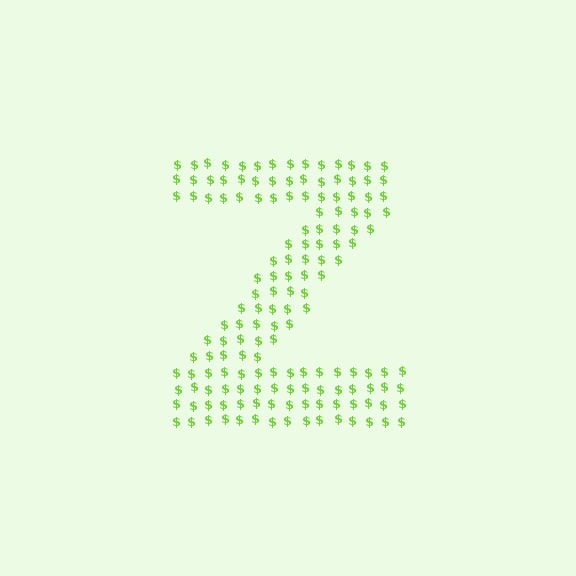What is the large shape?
The large shape is the letter Z.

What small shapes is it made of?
It is made of small dollar signs.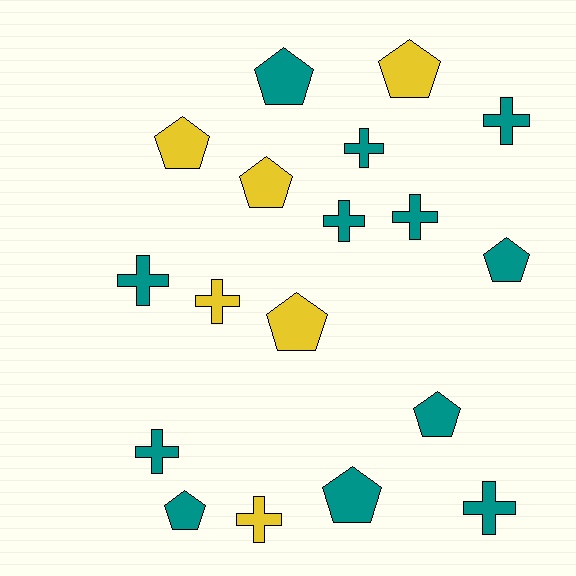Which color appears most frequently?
Teal, with 12 objects.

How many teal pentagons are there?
There are 5 teal pentagons.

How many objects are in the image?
There are 18 objects.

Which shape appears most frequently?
Pentagon, with 9 objects.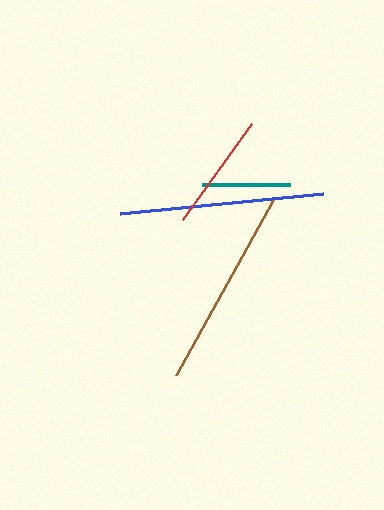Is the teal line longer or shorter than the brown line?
The brown line is longer than the teal line.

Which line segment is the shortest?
The teal line is the shortest at approximately 87 pixels.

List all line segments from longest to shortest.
From longest to shortest: blue, brown, red, teal.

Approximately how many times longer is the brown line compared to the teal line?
The brown line is approximately 2.3 times the length of the teal line.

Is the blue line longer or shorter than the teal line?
The blue line is longer than the teal line.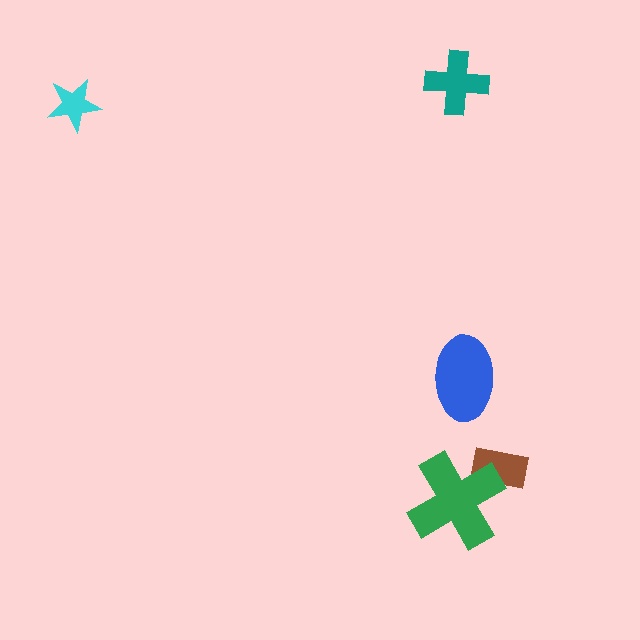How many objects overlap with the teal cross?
0 objects overlap with the teal cross.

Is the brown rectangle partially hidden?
Yes, it is partially covered by another shape.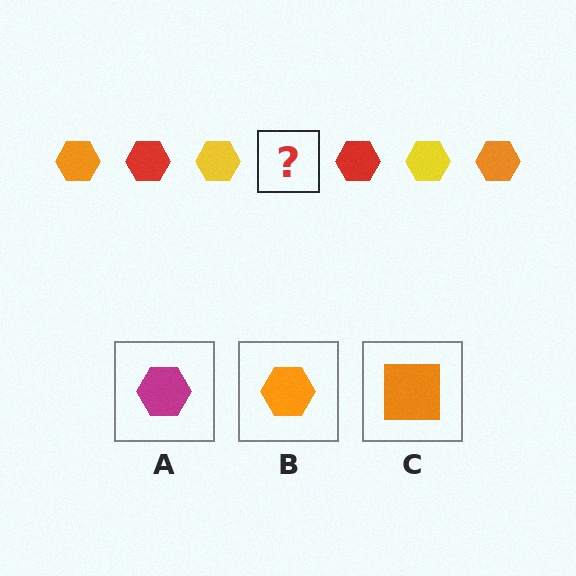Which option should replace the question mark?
Option B.